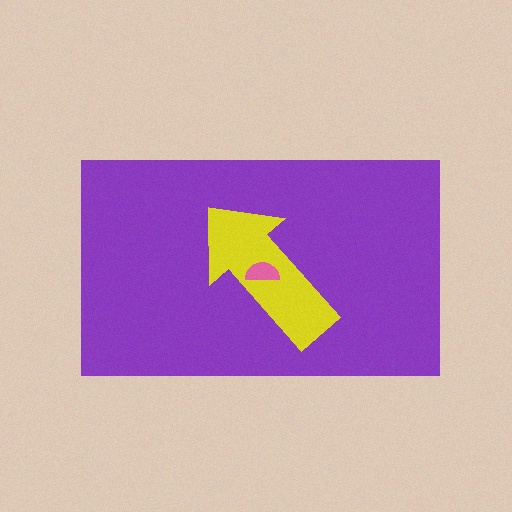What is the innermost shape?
The pink semicircle.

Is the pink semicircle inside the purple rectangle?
Yes.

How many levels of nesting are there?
3.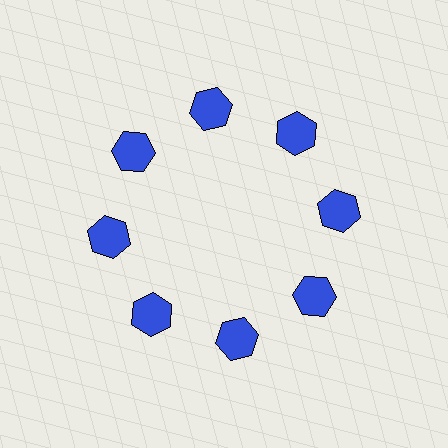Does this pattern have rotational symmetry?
Yes, this pattern has 8-fold rotational symmetry. It looks the same after rotating 45 degrees around the center.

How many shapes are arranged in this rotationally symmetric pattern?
There are 8 shapes, arranged in 8 groups of 1.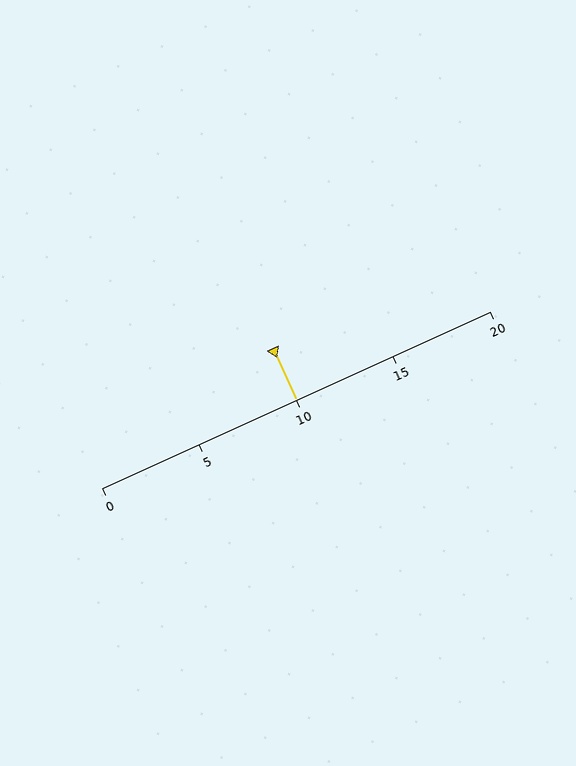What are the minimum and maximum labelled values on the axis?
The axis runs from 0 to 20.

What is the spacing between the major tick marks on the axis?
The major ticks are spaced 5 apart.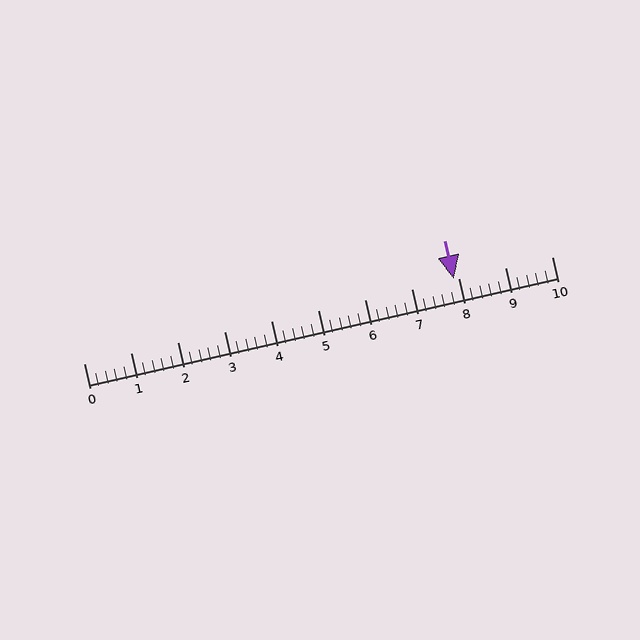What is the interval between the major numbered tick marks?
The major tick marks are spaced 1 units apart.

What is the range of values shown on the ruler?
The ruler shows values from 0 to 10.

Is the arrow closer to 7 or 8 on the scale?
The arrow is closer to 8.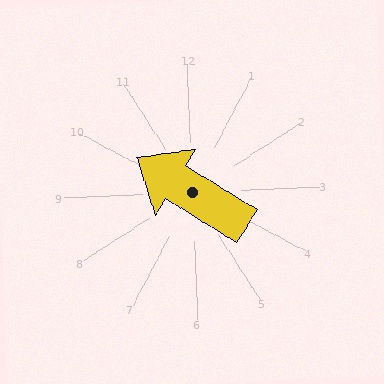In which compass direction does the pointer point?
Northwest.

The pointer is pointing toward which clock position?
Roughly 10 o'clock.